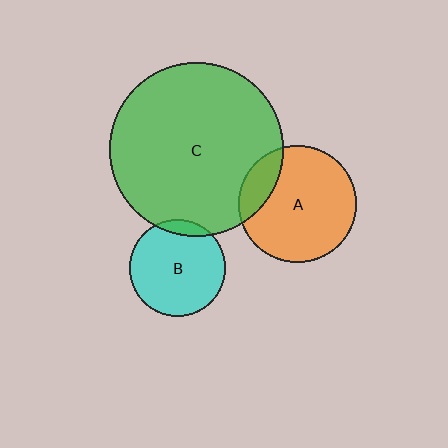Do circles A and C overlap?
Yes.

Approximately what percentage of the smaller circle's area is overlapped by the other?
Approximately 15%.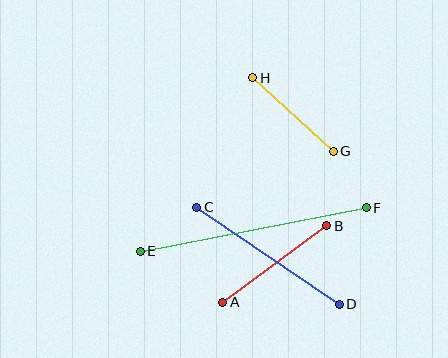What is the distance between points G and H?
The distance is approximately 109 pixels.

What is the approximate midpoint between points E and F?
The midpoint is at approximately (253, 229) pixels.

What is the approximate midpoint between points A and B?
The midpoint is at approximately (275, 264) pixels.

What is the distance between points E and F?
The distance is approximately 230 pixels.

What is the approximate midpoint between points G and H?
The midpoint is at approximately (293, 115) pixels.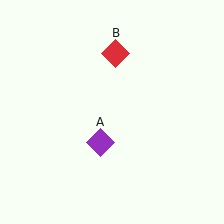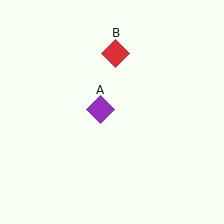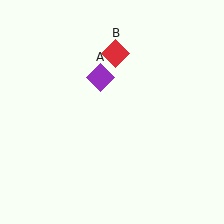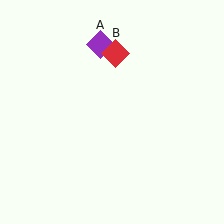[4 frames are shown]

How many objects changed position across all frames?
1 object changed position: purple diamond (object A).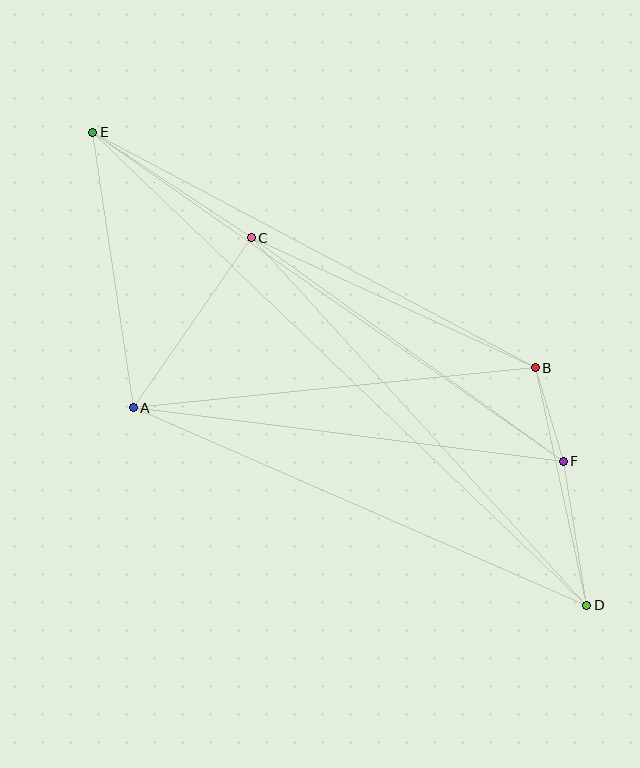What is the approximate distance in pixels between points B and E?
The distance between B and E is approximately 501 pixels.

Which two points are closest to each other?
Points B and F are closest to each other.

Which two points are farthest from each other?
Points D and E are farthest from each other.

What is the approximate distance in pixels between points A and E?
The distance between A and E is approximately 278 pixels.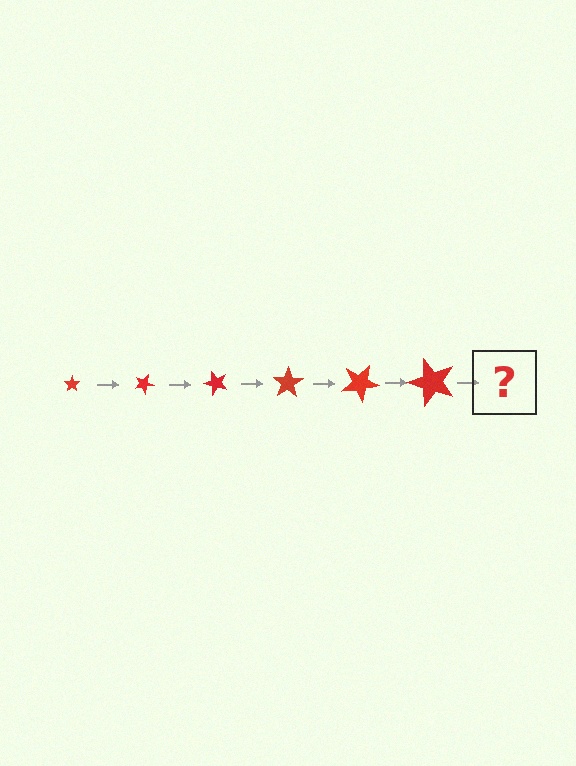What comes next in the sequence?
The next element should be a star, larger than the previous one and rotated 150 degrees from the start.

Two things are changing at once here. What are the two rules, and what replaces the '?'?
The two rules are that the star grows larger each step and it rotates 25 degrees each step. The '?' should be a star, larger than the previous one and rotated 150 degrees from the start.